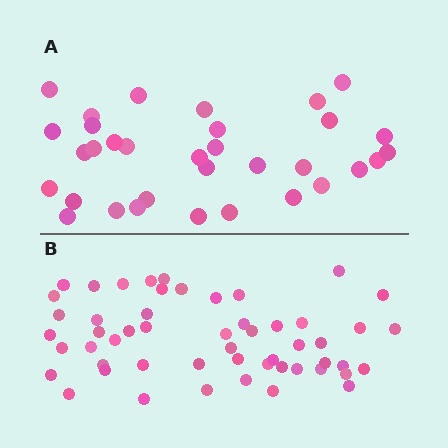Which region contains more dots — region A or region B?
Region B (the bottom region) has more dots.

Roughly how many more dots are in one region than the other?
Region B has approximately 20 more dots than region A.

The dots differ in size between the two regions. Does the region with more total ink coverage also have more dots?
No. Region A has more total ink coverage because its dots are larger, but region B actually contains more individual dots. Total area can be misleading — the number of items is what matters here.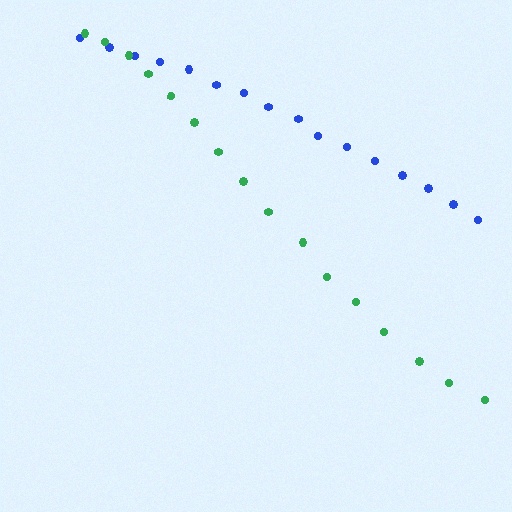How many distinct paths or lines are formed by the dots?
There are 2 distinct paths.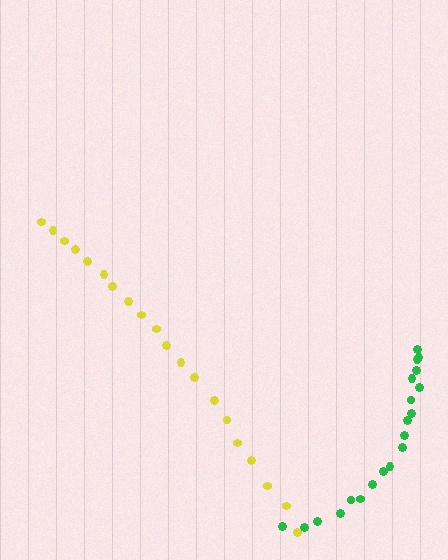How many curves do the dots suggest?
There are 2 distinct paths.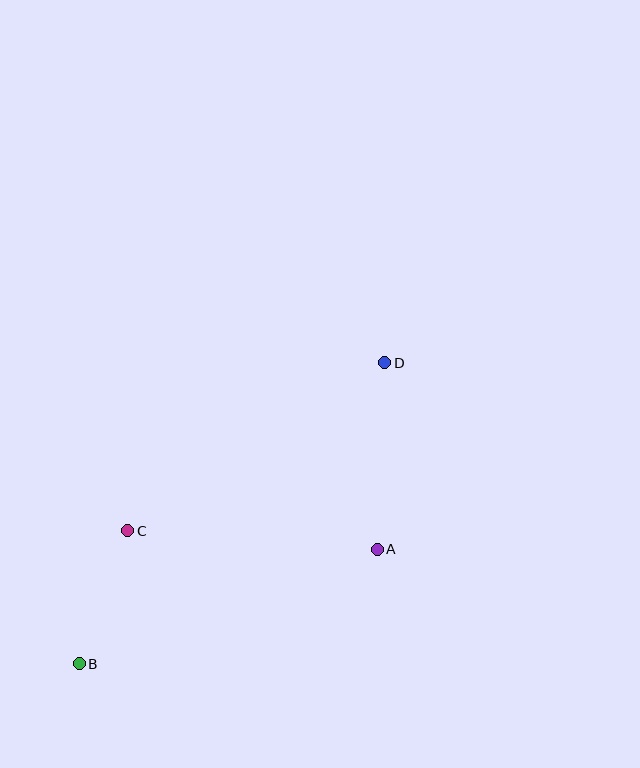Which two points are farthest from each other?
Points B and D are farthest from each other.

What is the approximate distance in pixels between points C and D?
The distance between C and D is approximately 307 pixels.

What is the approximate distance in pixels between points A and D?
The distance between A and D is approximately 187 pixels.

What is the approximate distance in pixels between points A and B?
The distance between A and B is approximately 319 pixels.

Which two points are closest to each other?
Points B and C are closest to each other.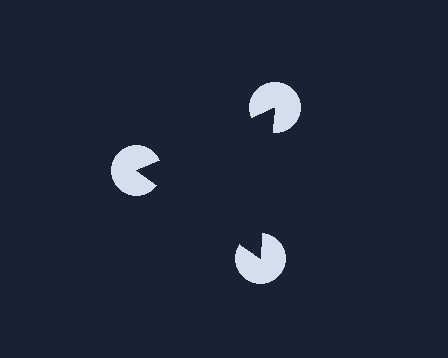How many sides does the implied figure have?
3 sides.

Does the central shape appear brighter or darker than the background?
It typically appears slightly darker than the background, even though no actual brightness change is drawn.